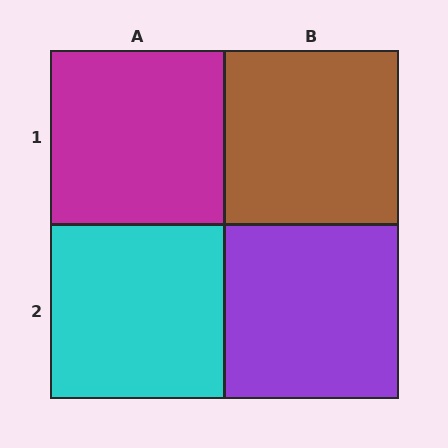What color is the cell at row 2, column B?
Purple.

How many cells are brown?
1 cell is brown.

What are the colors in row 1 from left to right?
Magenta, brown.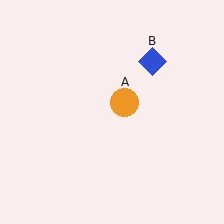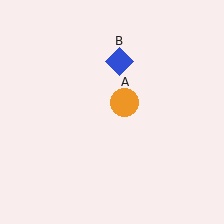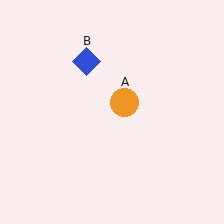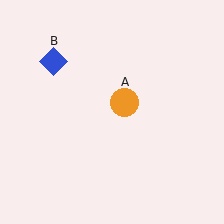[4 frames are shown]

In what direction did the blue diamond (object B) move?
The blue diamond (object B) moved left.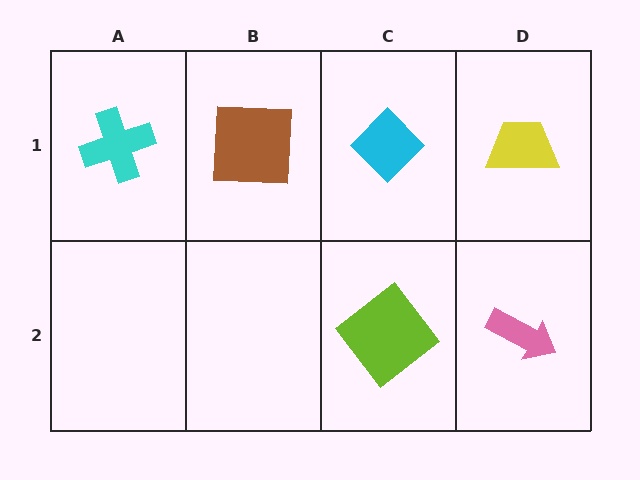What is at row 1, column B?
A brown square.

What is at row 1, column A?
A cyan cross.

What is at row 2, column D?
A pink arrow.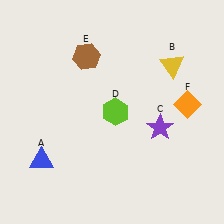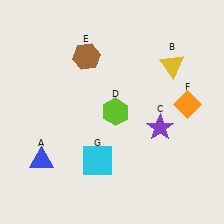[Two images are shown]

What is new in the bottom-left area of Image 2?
A cyan square (G) was added in the bottom-left area of Image 2.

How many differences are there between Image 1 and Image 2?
There is 1 difference between the two images.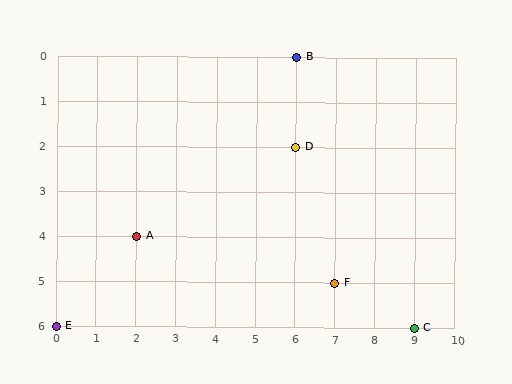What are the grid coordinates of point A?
Point A is at grid coordinates (2, 4).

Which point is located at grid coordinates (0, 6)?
Point E is at (0, 6).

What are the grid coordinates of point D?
Point D is at grid coordinates (6, 2).